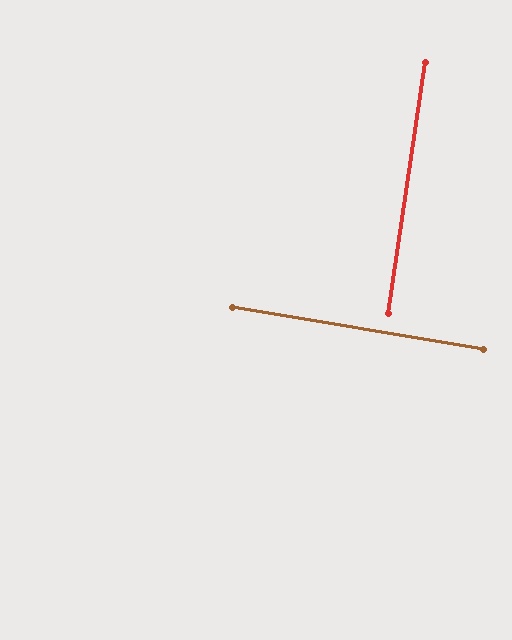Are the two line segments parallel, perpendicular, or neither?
Perpendicular — they meet at approximately 89°.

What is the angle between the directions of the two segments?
Approximately 89 degrees.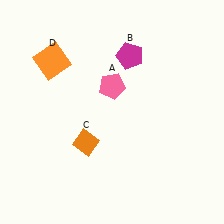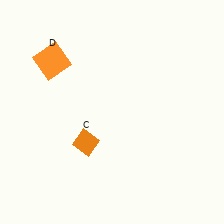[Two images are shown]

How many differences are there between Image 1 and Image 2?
There are 2 differences between the two images.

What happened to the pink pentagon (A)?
The pink pentagon (A) was removed in Image 2. It was in the top-right area of Image 1.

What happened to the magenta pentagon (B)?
The magenta pentagon (B) was removed in Image 2. It was in the top-right area of Image 1.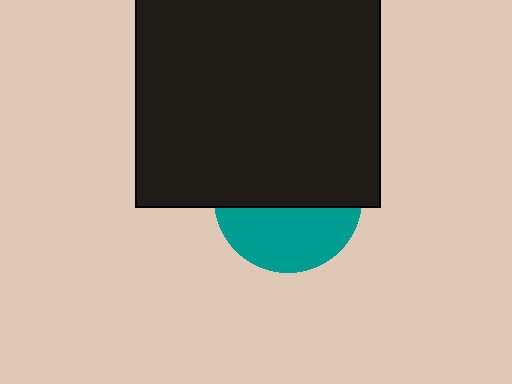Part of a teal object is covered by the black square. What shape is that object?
It is a circle.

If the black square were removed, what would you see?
You would see the complete teal circle.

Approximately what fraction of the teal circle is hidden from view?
Roughly 57% of the teal circle is hidden behind the black square.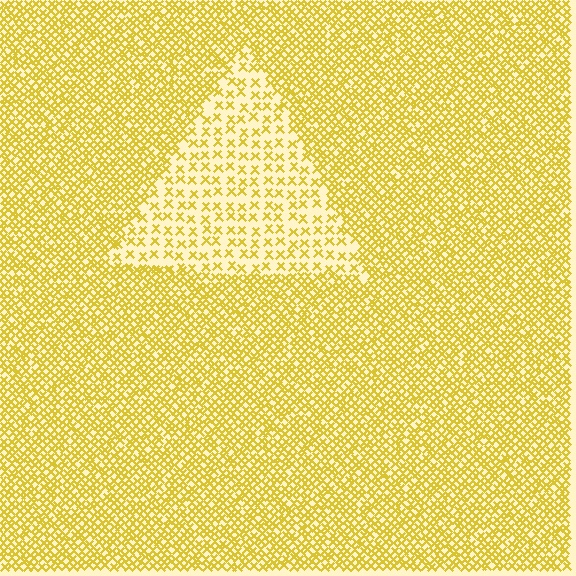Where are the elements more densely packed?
The elements are more densely packed outside the triangle boundary.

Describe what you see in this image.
The image contains small yellow elements arranged at two different densities. A triangle-shaped region is visible where the elements are less densely packed than the surrounding area.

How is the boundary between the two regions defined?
The boundary is defined by a change in element density (approximately 2.5x ratio). All elements are the same color, size, and shape.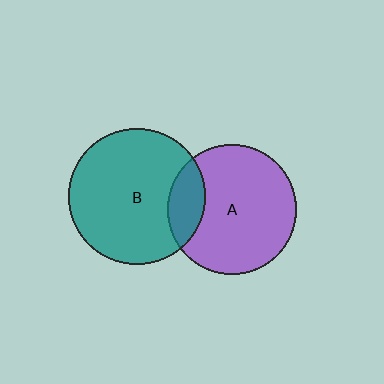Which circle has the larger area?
Circle B (teal).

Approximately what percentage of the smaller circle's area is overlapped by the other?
Approximately 20%.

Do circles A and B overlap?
Yes.